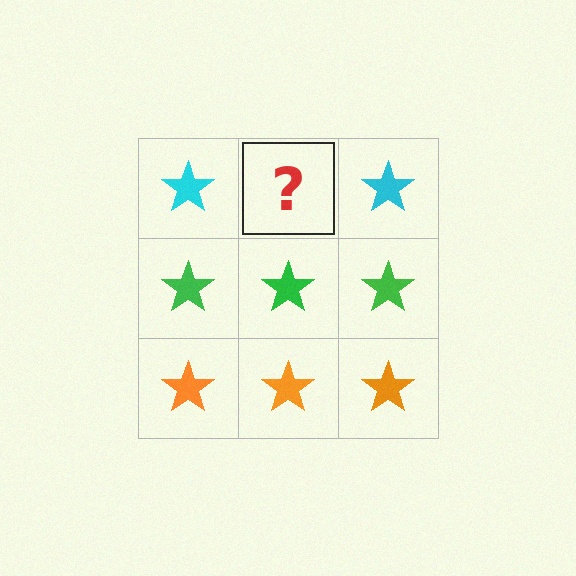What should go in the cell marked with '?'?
The missing cell should contain a cyan star.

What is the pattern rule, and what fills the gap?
The rule is that each row has a consistent color. The gap should be filled with a cyan star.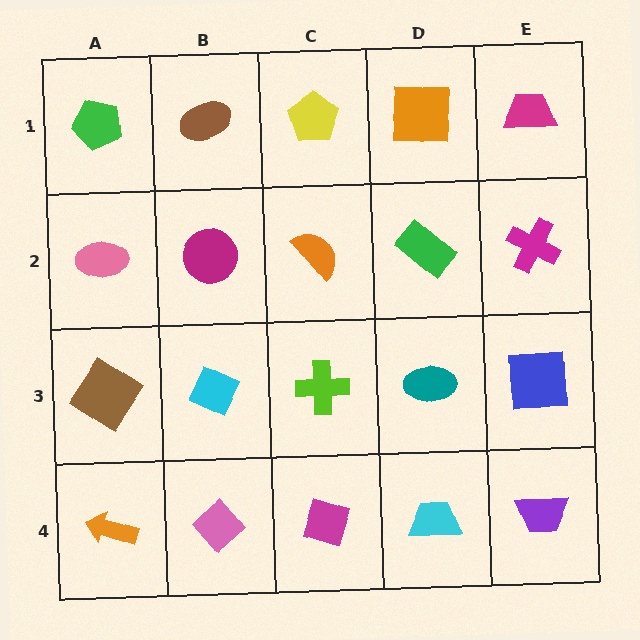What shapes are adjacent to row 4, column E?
A blue square (row 3, column E), a cyan trapezoid (row 4, column D).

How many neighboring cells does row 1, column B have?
3.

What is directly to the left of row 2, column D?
An orange semicircle.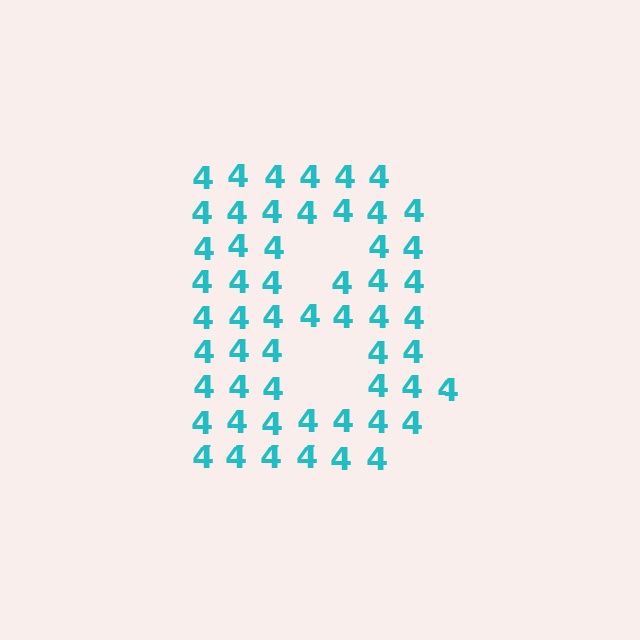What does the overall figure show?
The overall figure shows the letter B.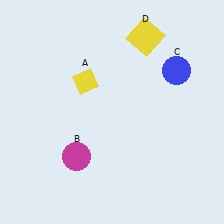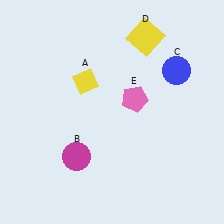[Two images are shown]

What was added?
A pink pentagon (E) was added in Image 2.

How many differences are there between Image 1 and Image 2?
There is 1 difference between the two images.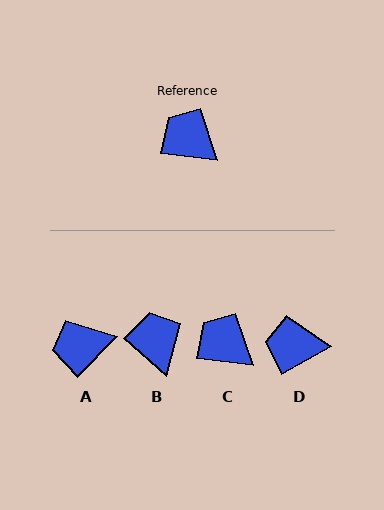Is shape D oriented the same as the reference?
No, it is off by about 37 degrees.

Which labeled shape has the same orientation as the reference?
C.